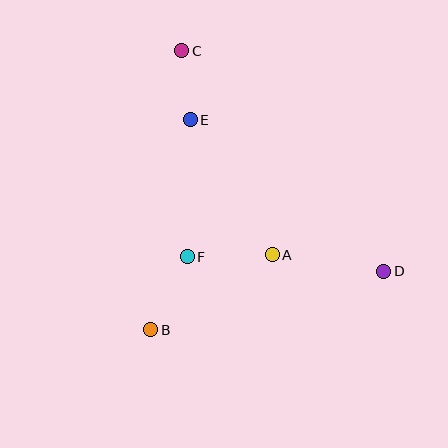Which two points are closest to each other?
Points C and E are closest to each other.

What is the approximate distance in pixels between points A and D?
The distance between A and D is approximately 112 pixels.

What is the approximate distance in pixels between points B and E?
The distance between B and E is approximately 214 pixels.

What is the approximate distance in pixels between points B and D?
The distance between B and D is approximately 240 pixels.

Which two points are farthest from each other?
Points C and D are farthest from each other.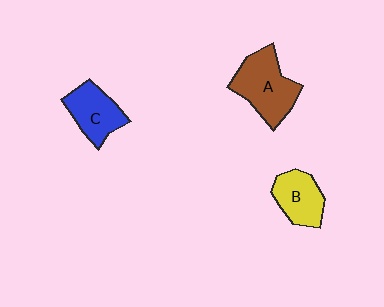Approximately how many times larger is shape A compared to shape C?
Approximately 1.4 times.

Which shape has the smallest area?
Shape B (yellow).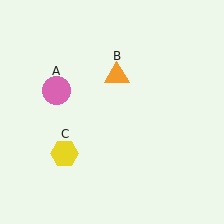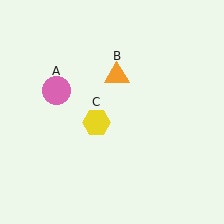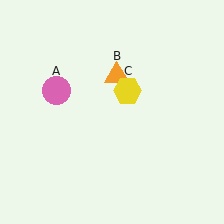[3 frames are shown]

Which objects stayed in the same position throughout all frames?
Pink circle (object A) and orange triangle (object B) remained stationary.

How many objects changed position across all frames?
1 object changed position: yellow hexagon (object C).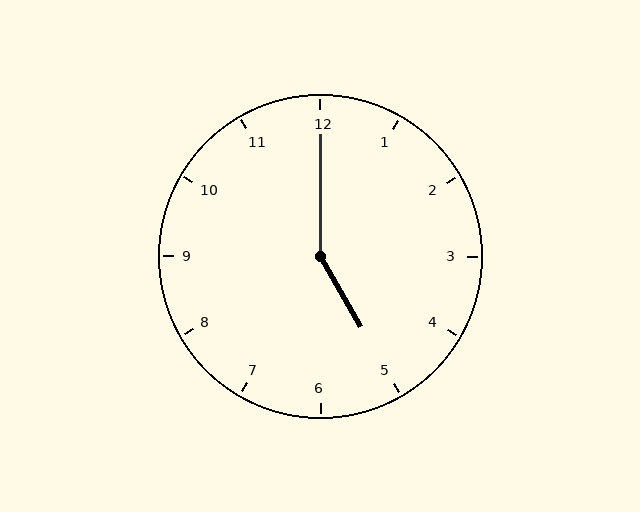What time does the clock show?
5:00.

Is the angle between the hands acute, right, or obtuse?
It is obtuse.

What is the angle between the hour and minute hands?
Approximately 150 degrees.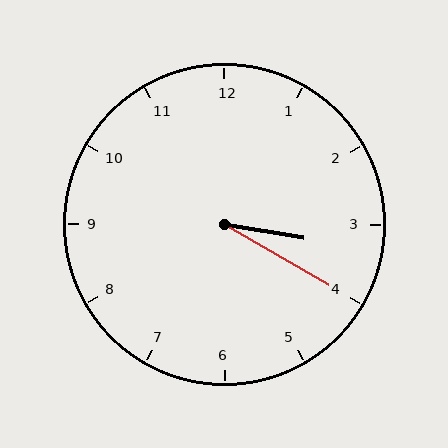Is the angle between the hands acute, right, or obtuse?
It is acute.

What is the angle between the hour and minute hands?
Approximately 20 degrees.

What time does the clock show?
3:20.